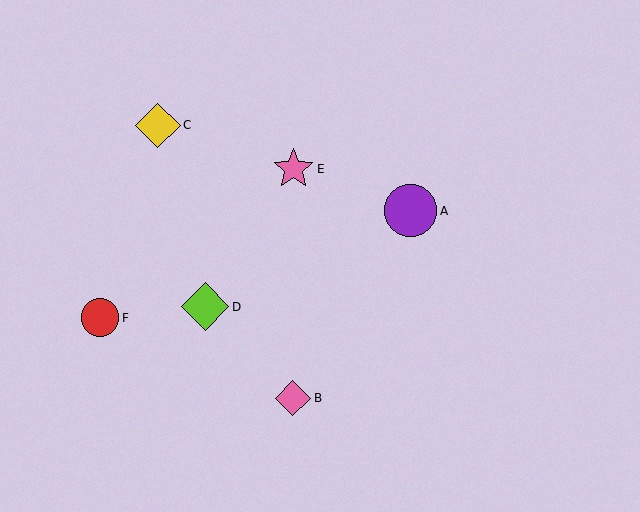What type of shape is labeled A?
Shape A is a purple circle.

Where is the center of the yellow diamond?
The center of the yellow diamond is at (158, 125).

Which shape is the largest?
The purple circle (labeled A) is the largest.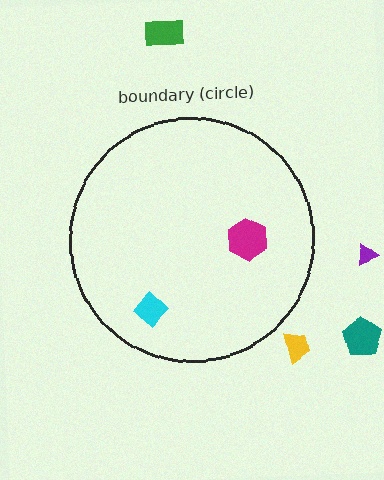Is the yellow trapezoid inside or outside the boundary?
Outside.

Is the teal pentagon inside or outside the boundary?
Outside.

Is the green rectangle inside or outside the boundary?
Outside.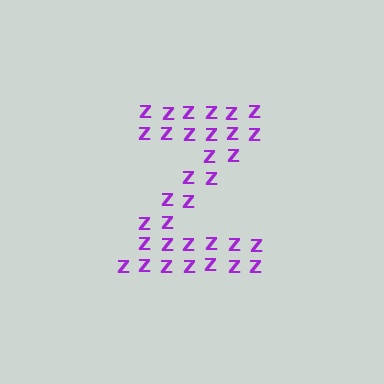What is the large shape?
The large shape is the letter Z.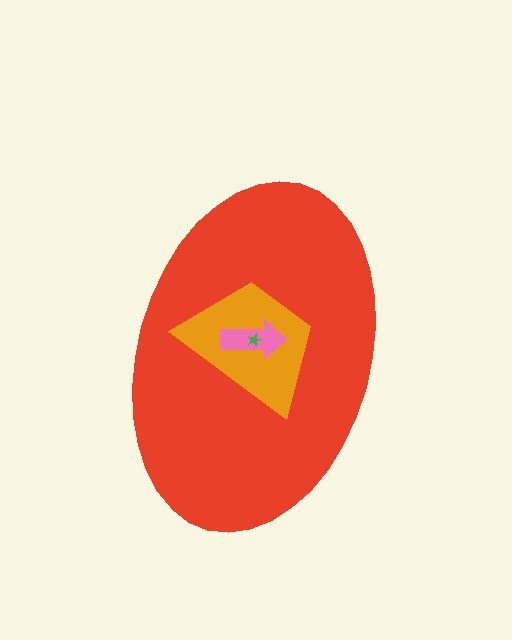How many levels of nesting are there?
4.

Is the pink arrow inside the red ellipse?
Yes.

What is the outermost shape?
The red ellipse.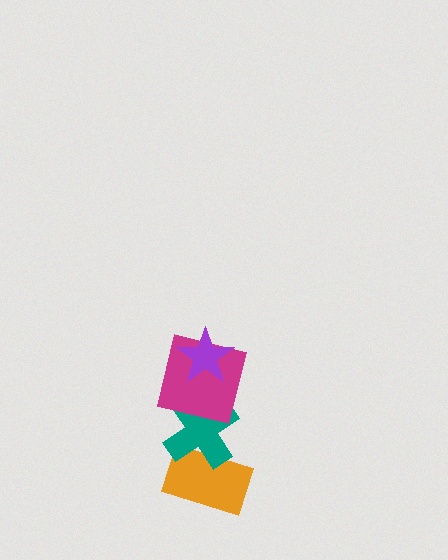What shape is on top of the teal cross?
The magenta square is on top of the teal cross.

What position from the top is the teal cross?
The teal cross is 3rd from the top.